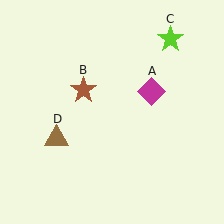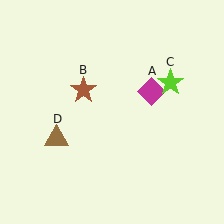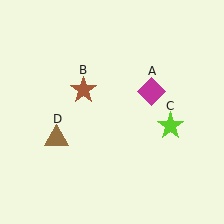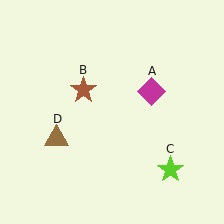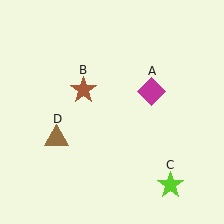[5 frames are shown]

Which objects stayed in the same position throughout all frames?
Magenta diamond (object A) and brown star (object B) and brown triangle (object D) remained stationary.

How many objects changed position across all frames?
1 object changed position: lime star (object C).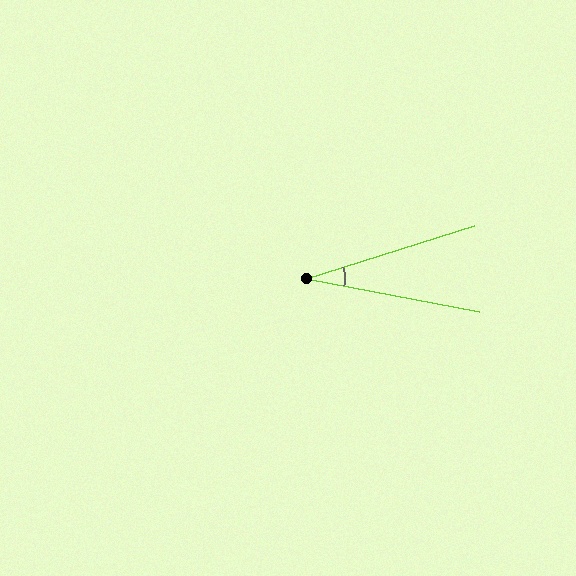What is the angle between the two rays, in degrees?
Approximately 28 degrees.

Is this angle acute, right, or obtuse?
It is acute.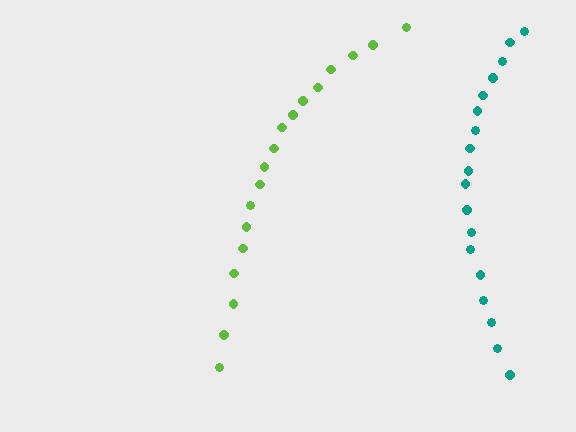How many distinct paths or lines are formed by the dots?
There are 2 distinct paths.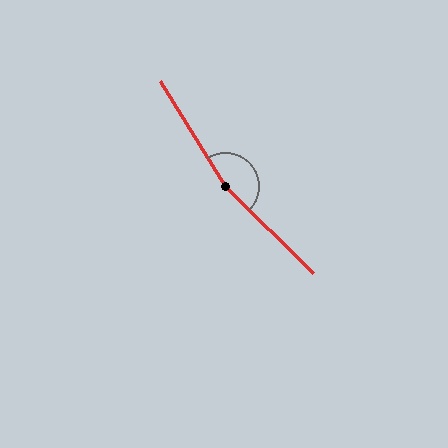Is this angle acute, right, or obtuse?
It is obtuse.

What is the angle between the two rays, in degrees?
Approximately 166 degrees.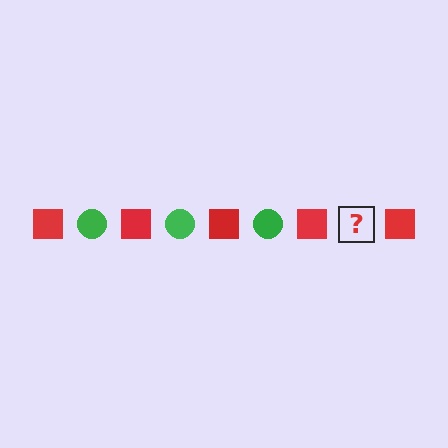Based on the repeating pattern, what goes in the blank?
The blank should be a green circle.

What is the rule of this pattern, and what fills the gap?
The rule is that the pattern alternates between red square and green circle. The gap should be filled with a green circle.